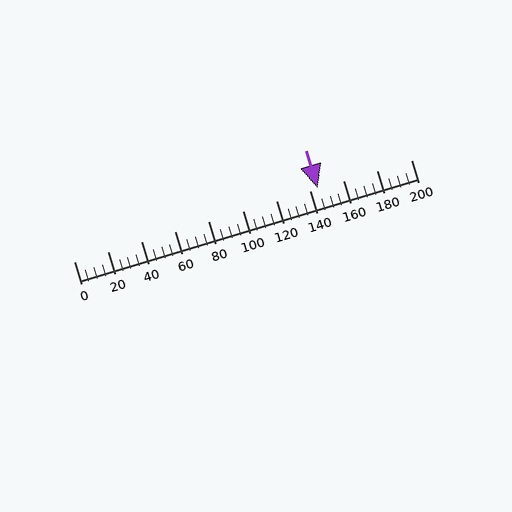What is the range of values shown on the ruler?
The ruler shows values from 0 to 200.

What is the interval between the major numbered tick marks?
The major tick marks are spaced 20 units apart.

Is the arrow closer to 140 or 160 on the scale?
The arrow is closer to 140.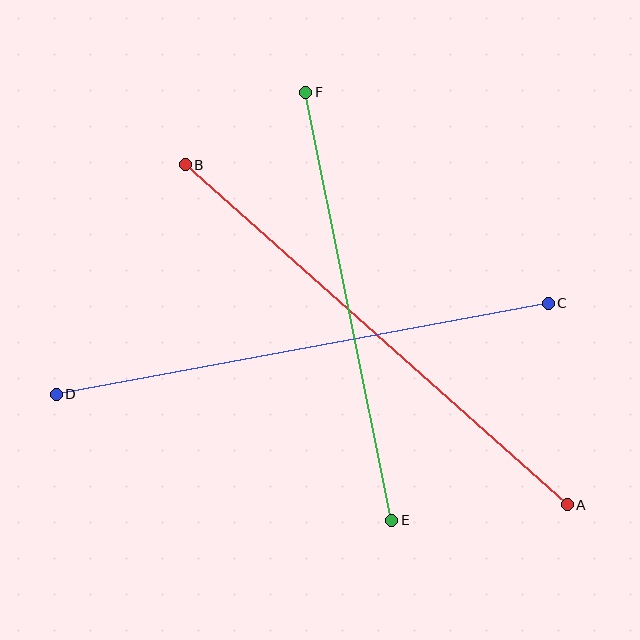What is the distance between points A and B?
The distance is approximately 511 pixels.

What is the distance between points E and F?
The distance is approximately 437 pixels.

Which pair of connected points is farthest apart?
Points A and B are farthest apart.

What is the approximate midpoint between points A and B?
The midpoint is at approximately (376, 335) pixels.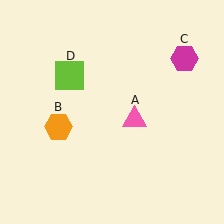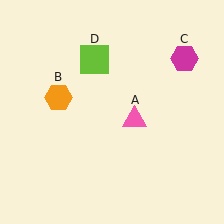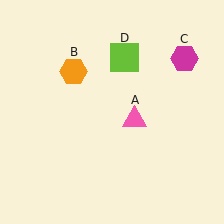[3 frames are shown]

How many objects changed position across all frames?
2 objects changed position: orange hexagon (object B), lime square (object D).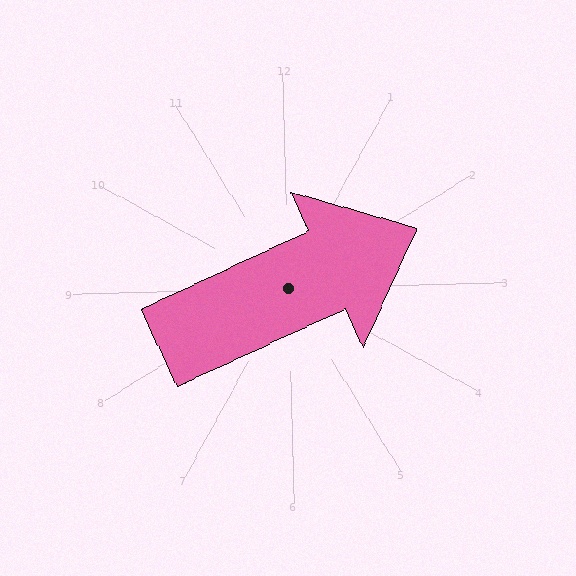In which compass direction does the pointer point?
Northeast.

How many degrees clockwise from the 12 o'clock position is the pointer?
Approximately 67 degrees.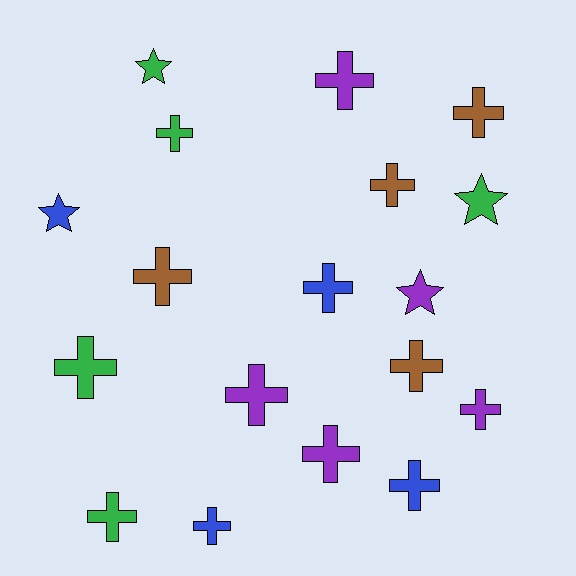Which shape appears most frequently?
Cross, with 14 objects.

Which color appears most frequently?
Purple, with 5 objects.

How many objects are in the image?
There are 18 objects.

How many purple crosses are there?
There are 4 purple crosses.